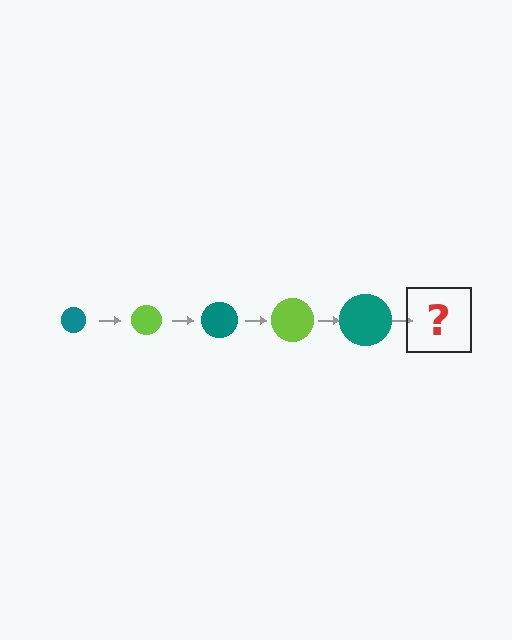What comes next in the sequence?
The next element should be a lime circle, larger than the previous one.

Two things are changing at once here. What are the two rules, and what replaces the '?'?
The two rules are that the circle grows larger each step and the color cycles through teal and lime. The '?' should be a lime circle, larger than the previous one.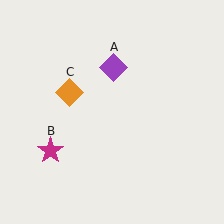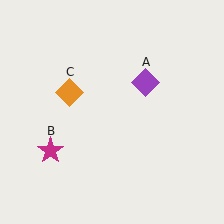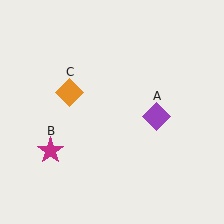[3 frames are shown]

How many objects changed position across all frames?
1 object changed position: purple diamond (object A).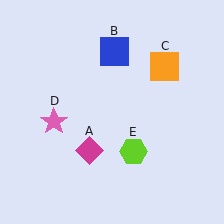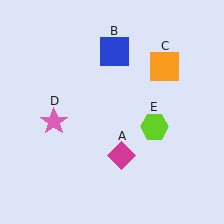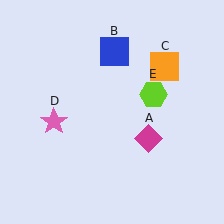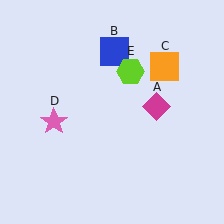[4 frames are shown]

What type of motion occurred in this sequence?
The magenta diamond (object A), lime hexagon (object E) rotated counterclockwise around the center of the scene.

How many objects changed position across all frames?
2 objects changed position: magenta diamond (object A), lime hexagon (object E).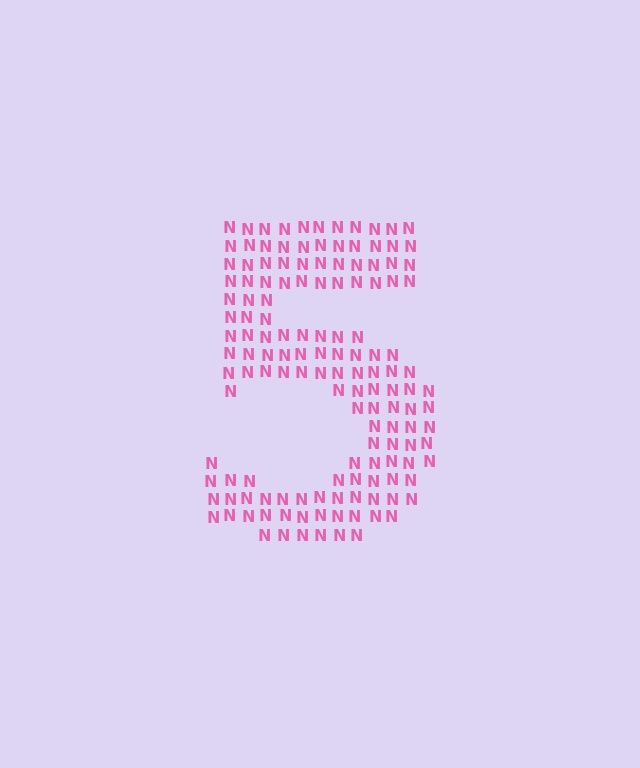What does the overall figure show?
The overall figure shows the digit 5.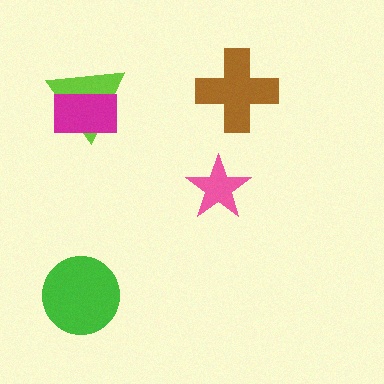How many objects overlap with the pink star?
0 objects overlap with the pink star.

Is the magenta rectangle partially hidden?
No, no other shape covers it.